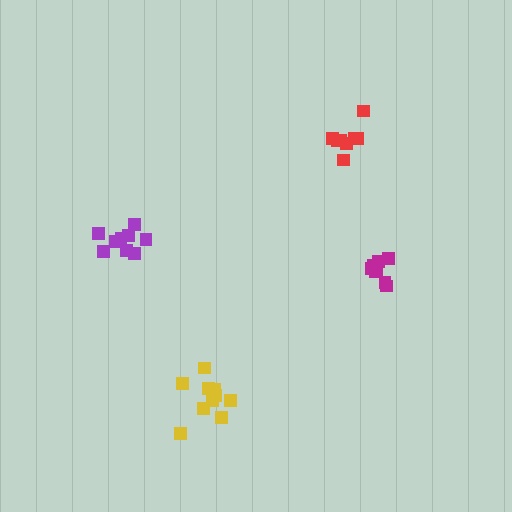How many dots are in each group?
Group 1: 10 dots, Group 2: 9 dots, Group 3: 8 dots, Group 4: 8 dots (35 total).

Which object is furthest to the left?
The purple cluster is leftmost.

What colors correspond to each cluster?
The clusters are colored: yellow, purple, red, magenta.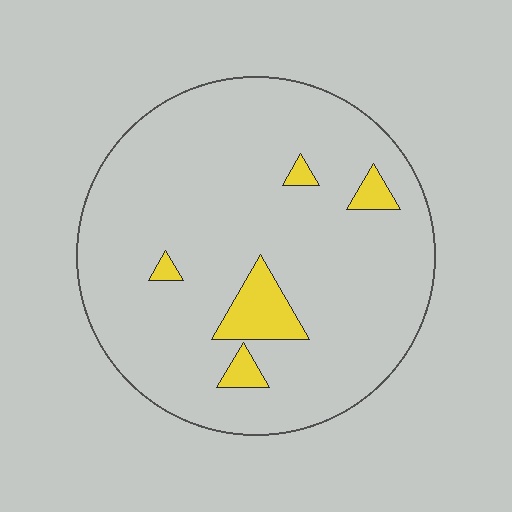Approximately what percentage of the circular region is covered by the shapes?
Approximately 10%.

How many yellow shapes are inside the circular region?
5.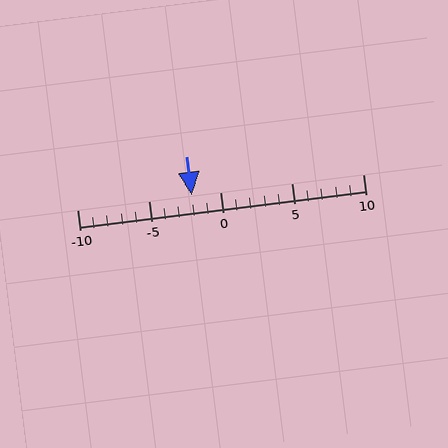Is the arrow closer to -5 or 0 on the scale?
The arrow is closer to 0.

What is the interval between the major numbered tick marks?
The major tick marks are spaced 5 units apart.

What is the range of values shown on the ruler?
The ruler shows values from -10 to 10.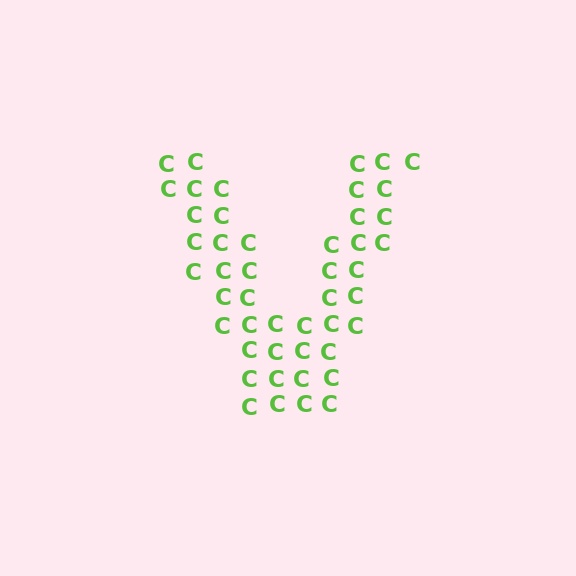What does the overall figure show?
The overall figure shows the letter V.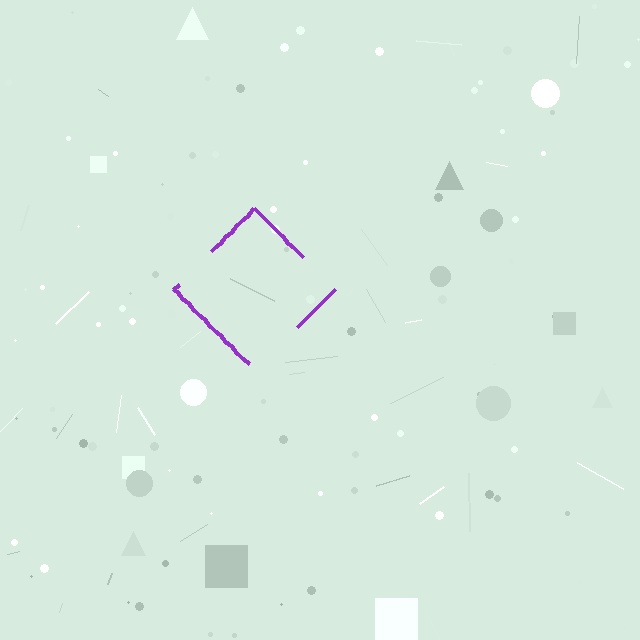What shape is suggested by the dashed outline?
The dashed outline suggests a diamond.